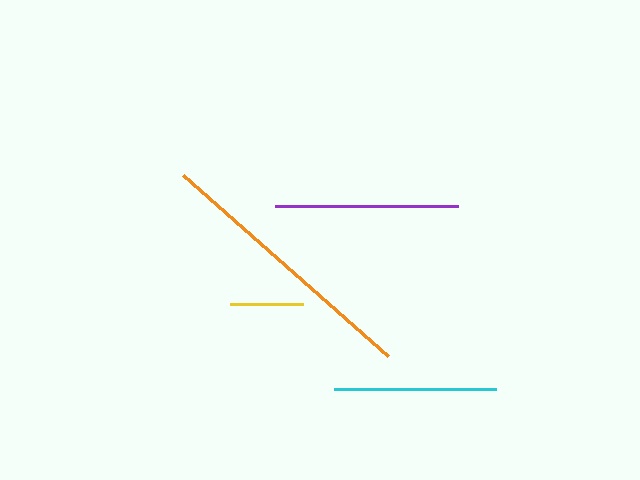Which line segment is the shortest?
The yellow line is the shortest at approximately 73 pixels.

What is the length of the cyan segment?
The cyan segment is approximately 162 pixels long.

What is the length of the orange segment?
The orange segment is approximately 274 pixels long.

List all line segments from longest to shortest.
From longest to shortest: orange, purple, cyan, yellow.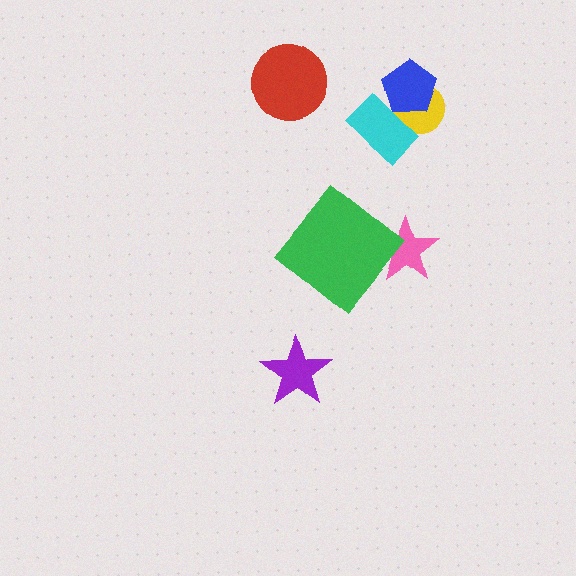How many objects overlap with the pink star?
1 object overlaps with the pink star.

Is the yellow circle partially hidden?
Yes, it is partially covered by another shape.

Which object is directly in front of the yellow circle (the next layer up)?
The blue pentagon is directly in front of the yellow circle.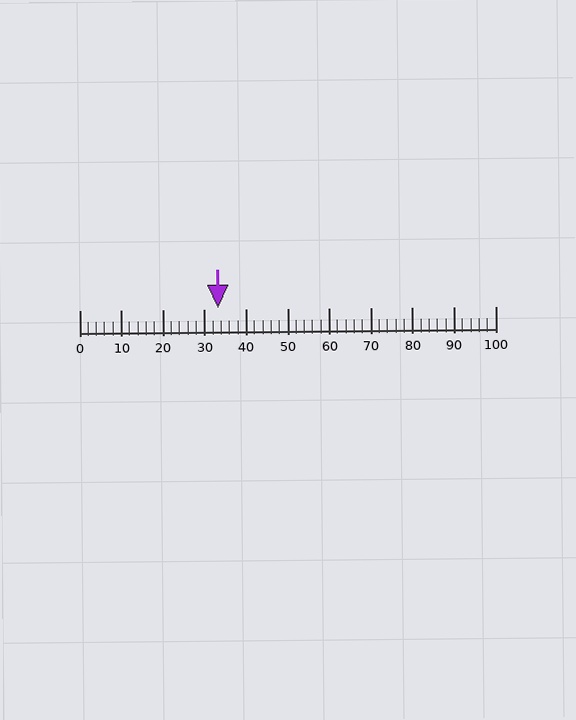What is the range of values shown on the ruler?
The ruler shows values from 0 to 100.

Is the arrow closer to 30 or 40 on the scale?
The arrow is closer to 30.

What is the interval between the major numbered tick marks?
The major tick marks are spaced 10 units apart.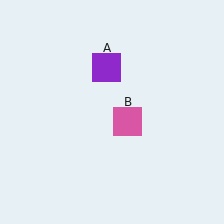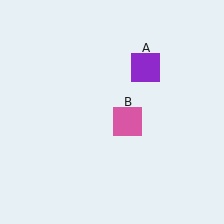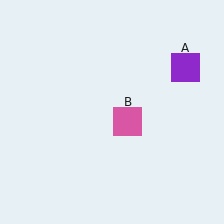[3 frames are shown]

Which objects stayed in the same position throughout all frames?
Pink square (object B) remained stationary.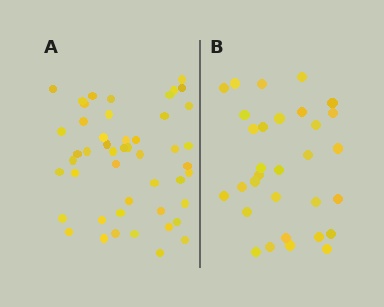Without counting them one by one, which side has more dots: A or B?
Region A (the left region) has more dots.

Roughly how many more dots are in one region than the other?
Region A has approximately 15 more dots than region B.